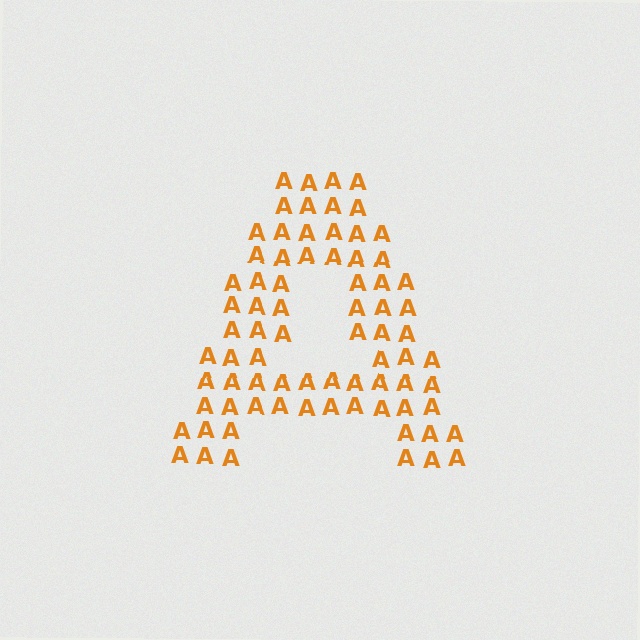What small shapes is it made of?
It is made of small letter A's.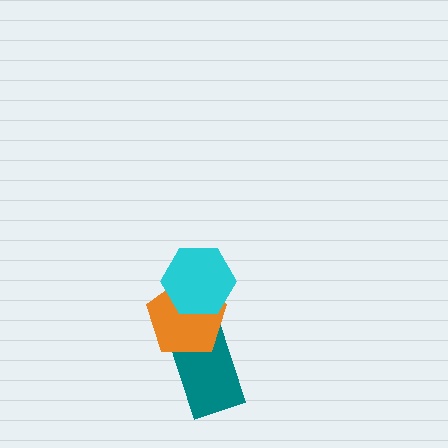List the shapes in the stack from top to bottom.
From top to bottom: the cyan hexagon, the orange pentagon, the teal rectangle.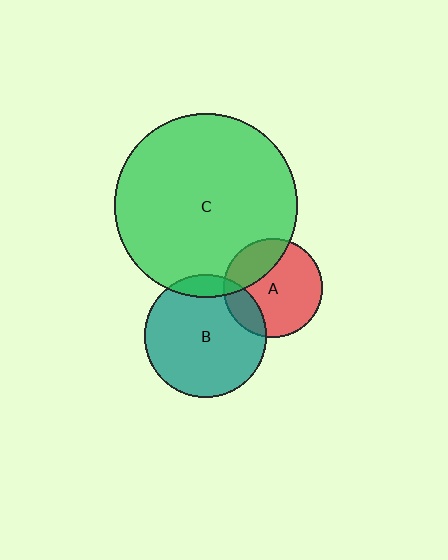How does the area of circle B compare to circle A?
Approximately 1.5 times.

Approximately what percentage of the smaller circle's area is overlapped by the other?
Approximately 10%.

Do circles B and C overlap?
Yes.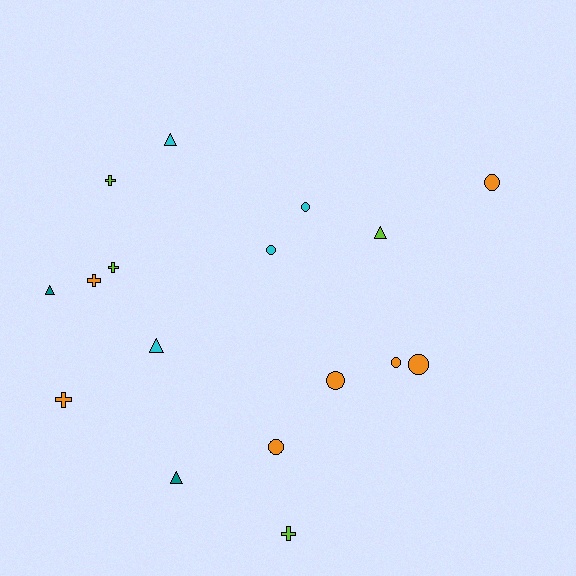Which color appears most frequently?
Orange, with 7 objects.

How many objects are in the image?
There are 17 objects.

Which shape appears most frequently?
Circle, with 7 objects.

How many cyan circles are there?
There are 2 cyan circles.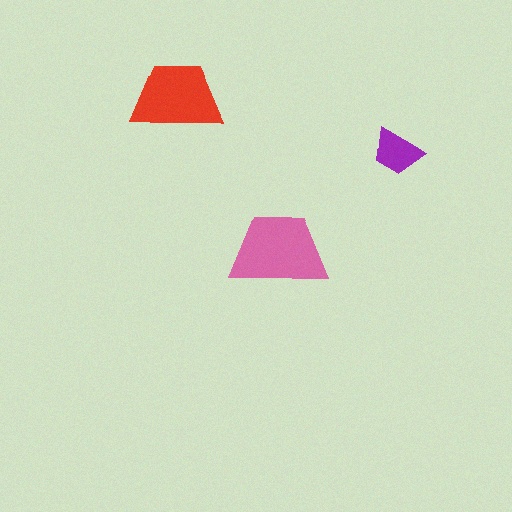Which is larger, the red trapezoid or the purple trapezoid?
The red one.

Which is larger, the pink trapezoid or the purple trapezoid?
The pink one.